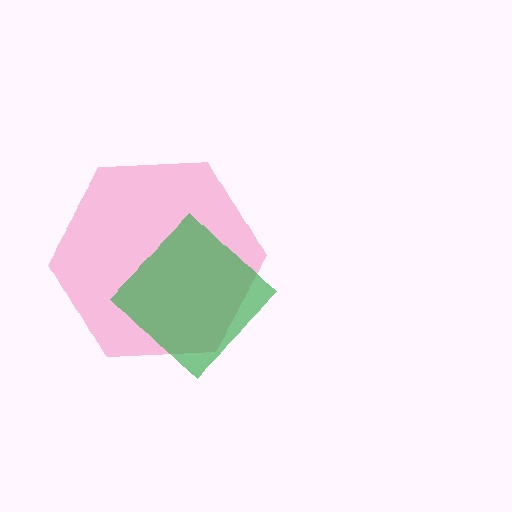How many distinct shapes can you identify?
There are 2 distinct shapes: a pink hexagon, a green diamond.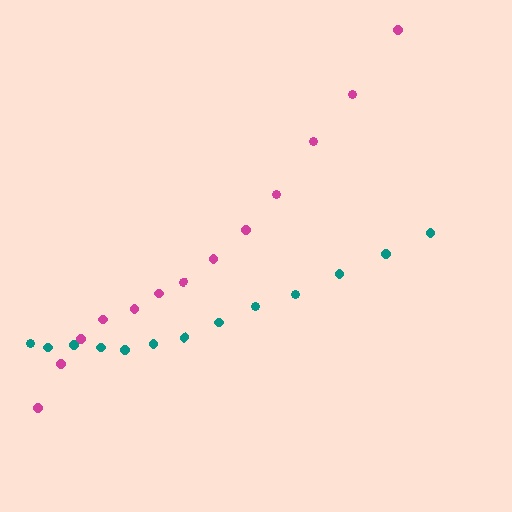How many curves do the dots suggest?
There are 2 distinct paths.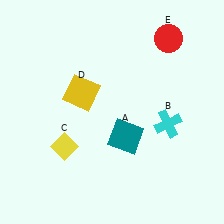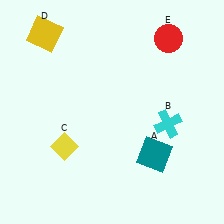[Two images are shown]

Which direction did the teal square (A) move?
The teal square (A) moved right.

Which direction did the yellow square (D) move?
The yellow square (D) moved up.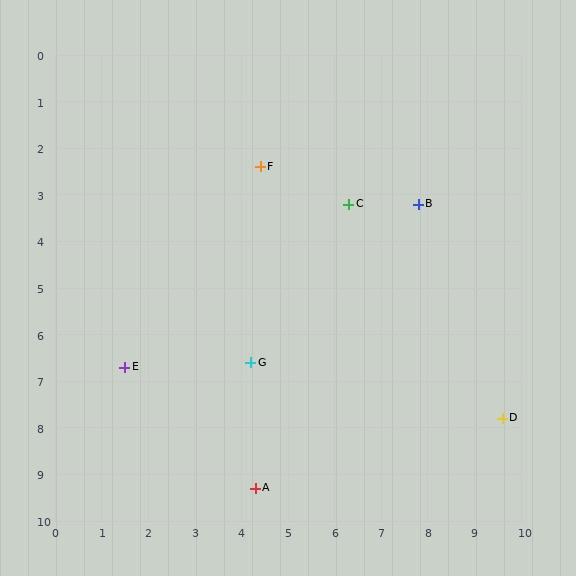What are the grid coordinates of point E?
Point E is at approximately (1.5, 6.7).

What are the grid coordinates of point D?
Point D is at approximately (9.6, 7.8).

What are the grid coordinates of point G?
Point G is at approximately (4.2, 6.6).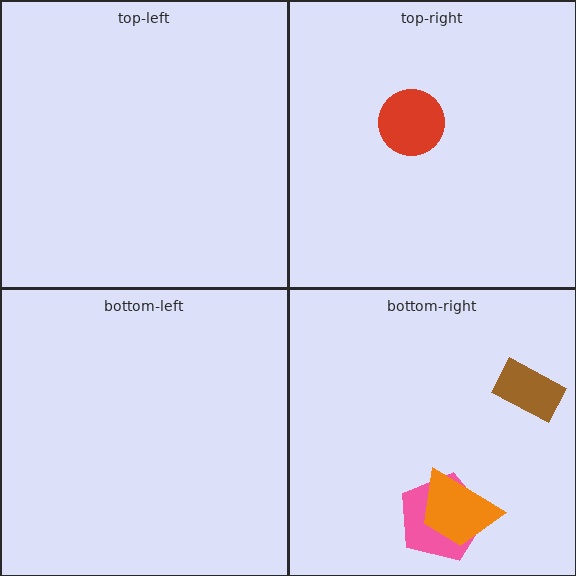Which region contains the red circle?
The top-right region.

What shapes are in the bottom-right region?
The brown rectangle, the pink pentagon, the orange trapezoid.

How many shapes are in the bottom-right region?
3.